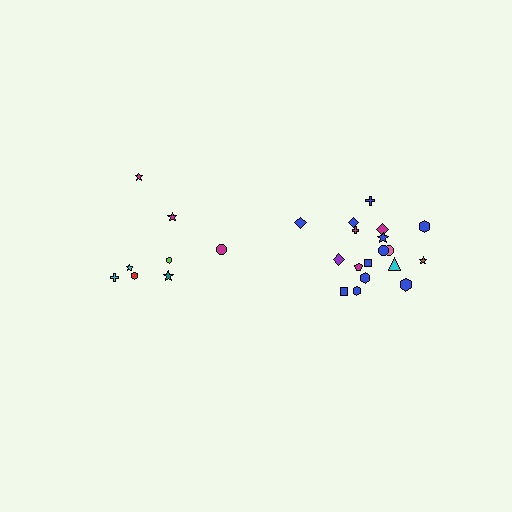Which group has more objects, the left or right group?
The right group.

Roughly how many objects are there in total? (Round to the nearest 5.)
Roughly 25 objects in total.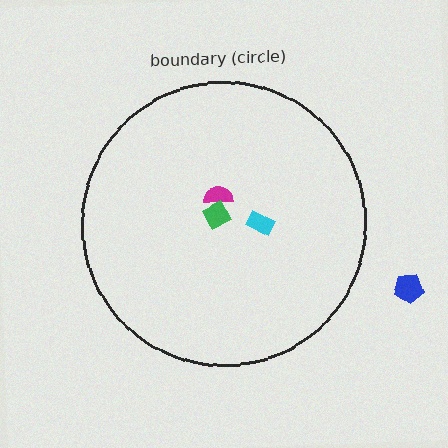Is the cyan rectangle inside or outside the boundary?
Inside.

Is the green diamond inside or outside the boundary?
Inside.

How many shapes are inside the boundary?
3 inside, 1 outside.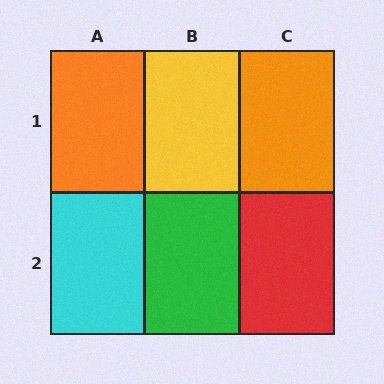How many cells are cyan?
1 cell is cyan.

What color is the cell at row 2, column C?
Red.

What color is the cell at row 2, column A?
Cyan.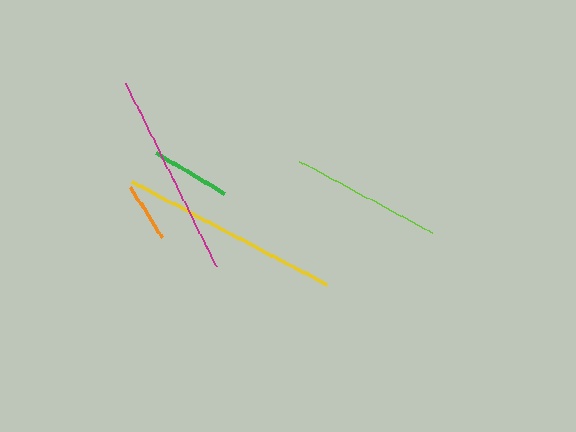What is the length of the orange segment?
The orange segment is approximately 60 pixels long.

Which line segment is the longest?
The yellow line is the longest at approximately 221 pixels.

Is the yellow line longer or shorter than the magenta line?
The yellow line is longer than the magenta line.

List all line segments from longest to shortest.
From longest to shortest: yellow, magenta, lime, green, orange.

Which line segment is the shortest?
The orange line is the shortest at approximately 60 pixels.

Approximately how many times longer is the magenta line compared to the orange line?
The magenta line is approximately 3.4 times the length of the orange line.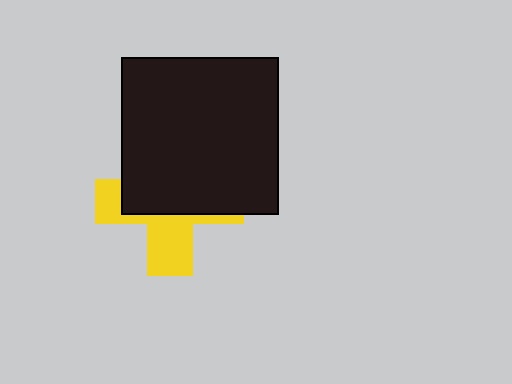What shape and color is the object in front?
The object in front is a black square.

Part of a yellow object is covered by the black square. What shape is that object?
It is a cross.